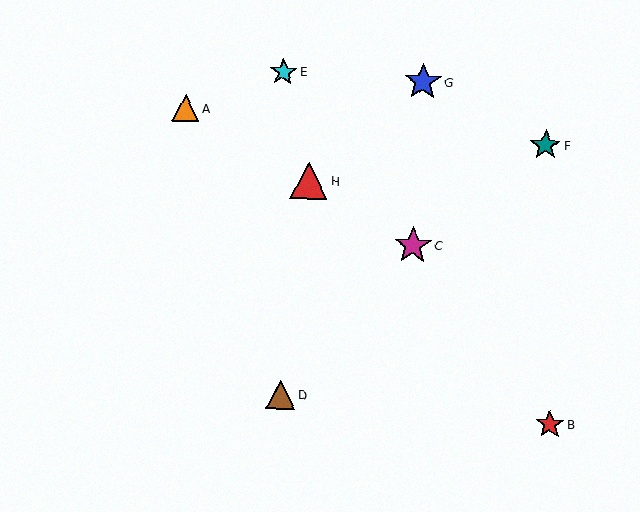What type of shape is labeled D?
Shape D is a brown triangle.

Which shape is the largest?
The magenta star (labeled C) is the largest.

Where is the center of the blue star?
The center of the blue star is at (423, 82).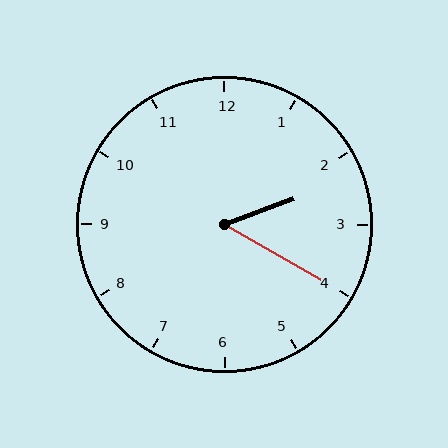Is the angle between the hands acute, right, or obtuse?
It is acute.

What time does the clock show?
2:20.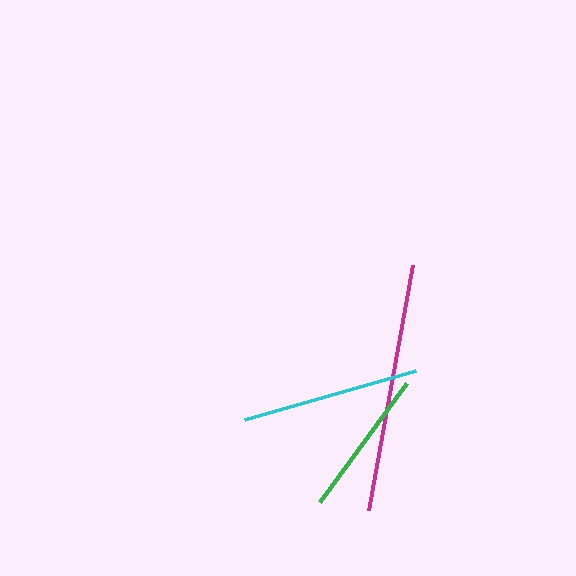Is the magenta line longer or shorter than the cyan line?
The magenta line is longer than the cyan line.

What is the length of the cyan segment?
The cyan segment is approximately 178 pixels long.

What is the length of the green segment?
The green segment is approximately 147 pixels long.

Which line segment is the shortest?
The green line is the shortest at approximately 147 pixels.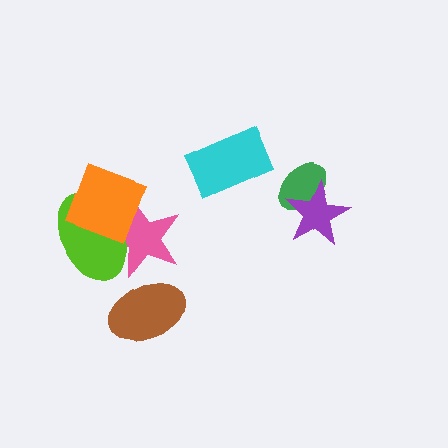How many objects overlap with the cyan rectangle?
0 objects overlap with the cyan rectangle.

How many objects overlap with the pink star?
3 objects overlap with the pink star.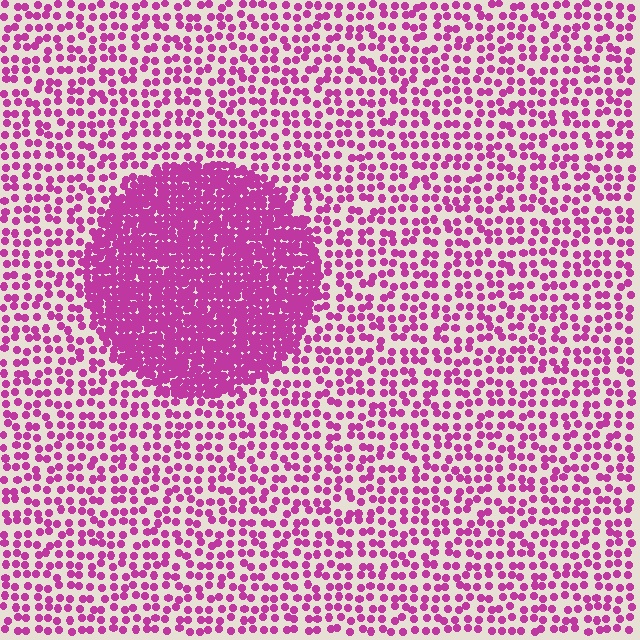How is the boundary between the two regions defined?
The boundary is defined by a change in element density (approximately 2.7x ratio). All elements are the same color, size, and shape.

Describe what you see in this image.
The image contains small magenta elements arranged at two different densities. A circle-shaped region is visible where the elements are more densely packed than the surrounding area.